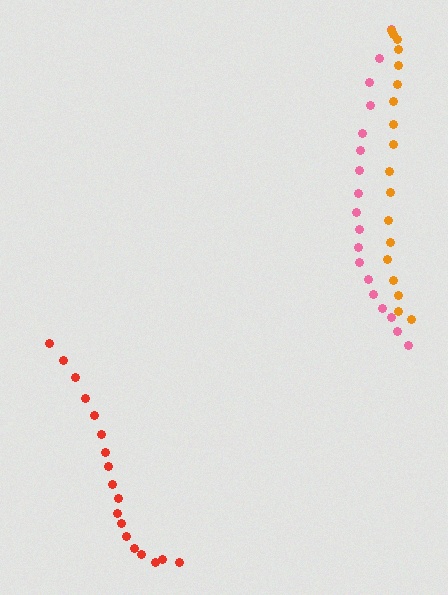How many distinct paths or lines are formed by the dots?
There are 3 distinct paths.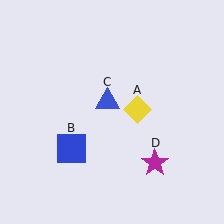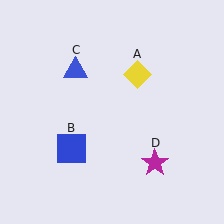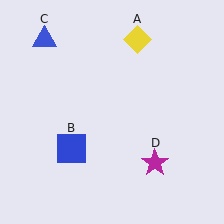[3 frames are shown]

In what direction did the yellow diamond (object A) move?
The yellow diamond (object A) moved up.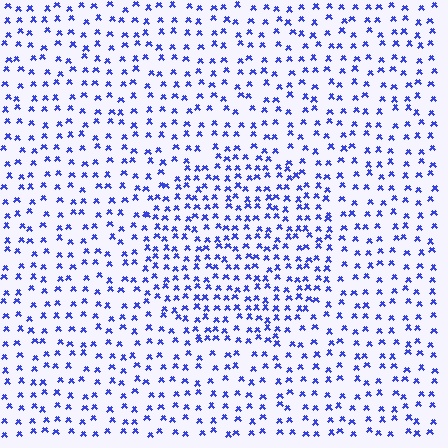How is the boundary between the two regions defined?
The boundary is defined by a change in element density (approximately 1.6x ratio). All elements are the same color, size, and shape.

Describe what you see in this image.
The image contains small blue elements arranged at two different densities. A circle-shaped region is visible where the elements are more densely packed than the surrounding area.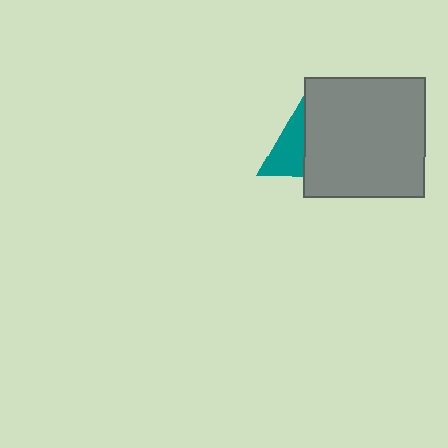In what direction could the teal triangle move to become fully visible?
The teal triangle could move left. That would shift it out from behind the gray square entirely.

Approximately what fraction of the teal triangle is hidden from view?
Roughly 48% of the teal triangle is hidden behind the gray square.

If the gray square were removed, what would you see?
You would see the complete teal triangle.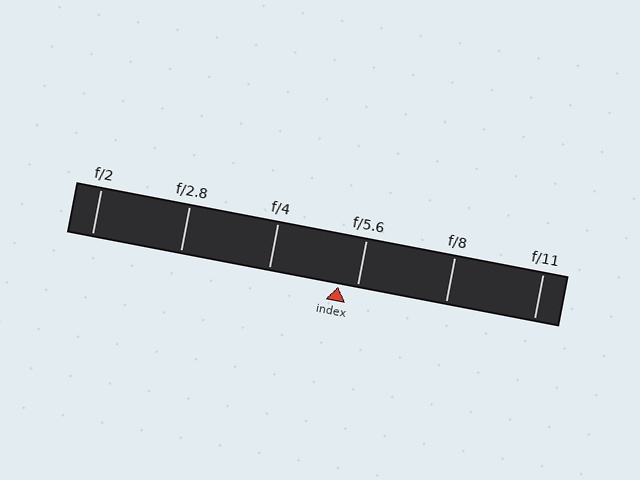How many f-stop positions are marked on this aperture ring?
There are 6 f-stop positions marked.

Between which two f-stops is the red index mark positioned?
The index mark is between f/4 and f/5.6.